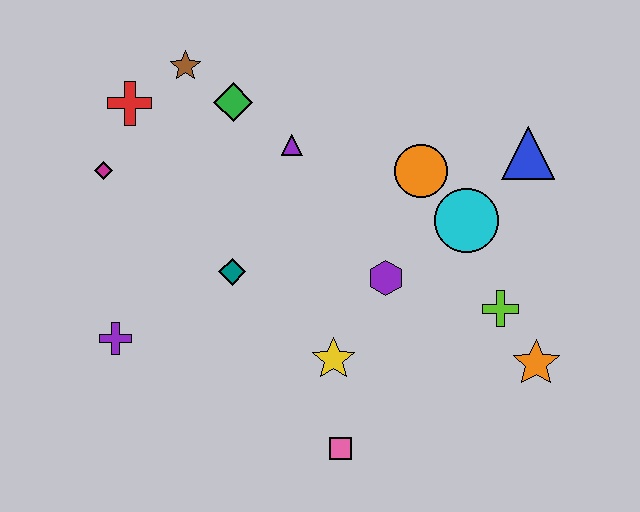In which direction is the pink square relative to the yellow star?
The pink square is below the yellow star.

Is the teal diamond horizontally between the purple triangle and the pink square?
No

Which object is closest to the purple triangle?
The green diamond is closest to the purple triangle.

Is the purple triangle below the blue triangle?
No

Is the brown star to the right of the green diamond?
No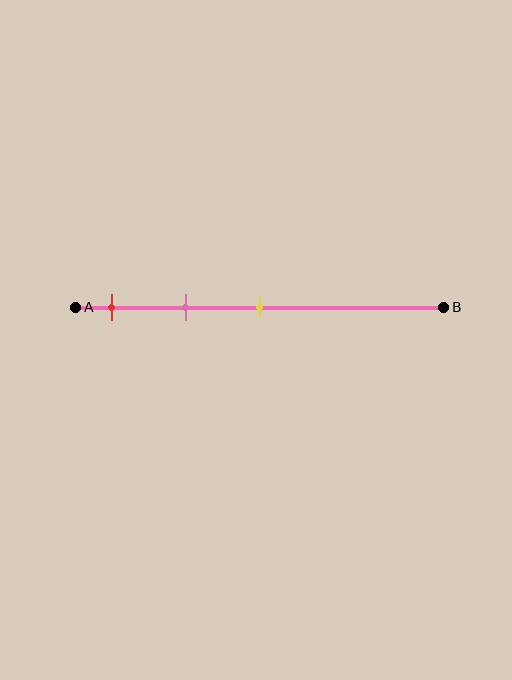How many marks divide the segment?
There are 3 marks dividing the segment.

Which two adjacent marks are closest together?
The red and pink marks are the closest adjacent pair.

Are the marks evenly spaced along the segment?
Yes, the marks are approximately evenly spaced.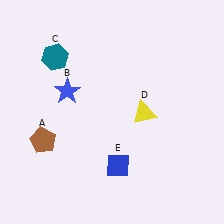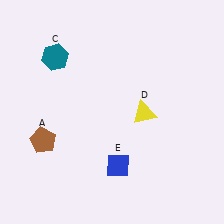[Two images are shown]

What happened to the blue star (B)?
The blue star (B) was removed in Image 2. It was in the top-left area of Image 1.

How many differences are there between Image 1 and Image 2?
There is 1 difference between the two images.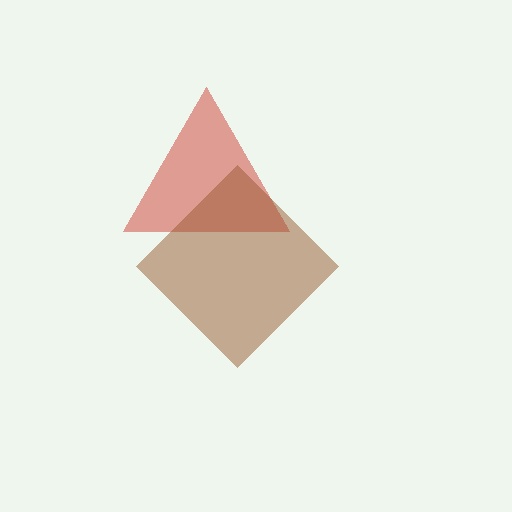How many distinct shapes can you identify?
There are 2 distinct shapes: a red triangle, a brown diamond.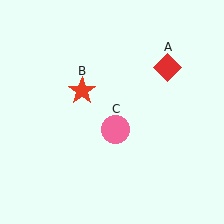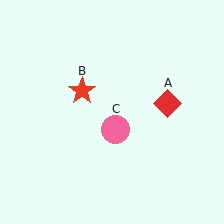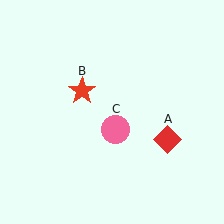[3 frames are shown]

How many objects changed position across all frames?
1 object changed position: red diamond (object A).